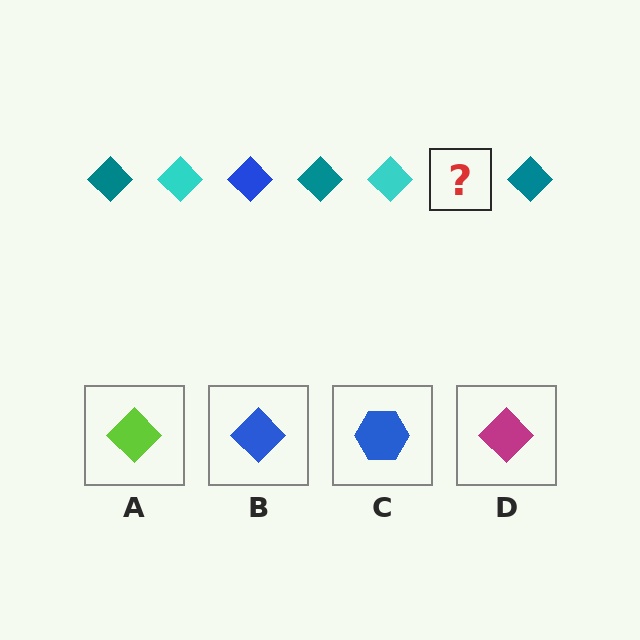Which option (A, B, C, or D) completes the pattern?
B.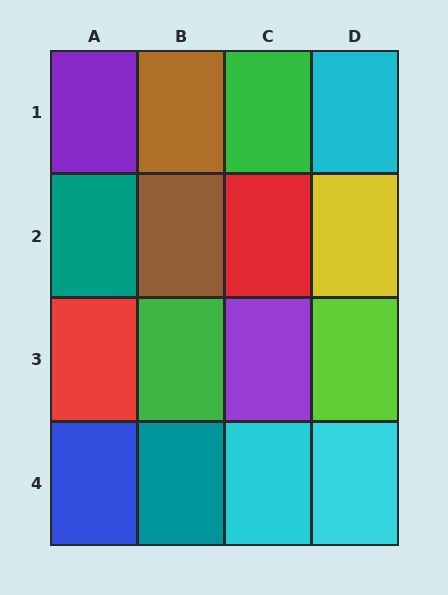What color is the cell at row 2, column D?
Yellow.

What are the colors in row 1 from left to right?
Purple, brown, green, cyan.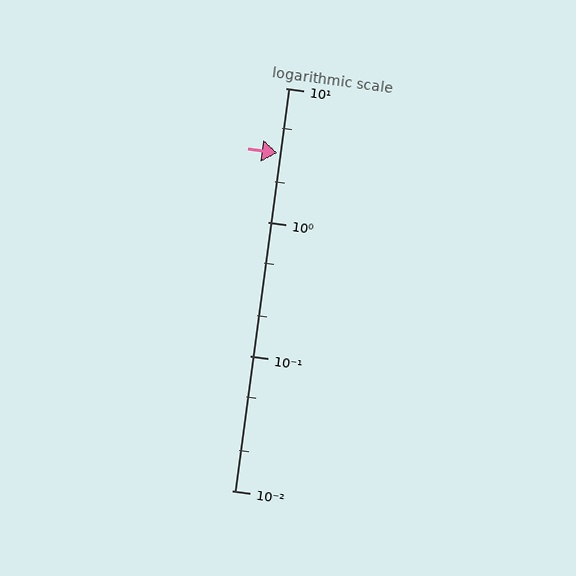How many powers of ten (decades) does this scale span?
The scale spans 3 decades, from 0.01 to 10.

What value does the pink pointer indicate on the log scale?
The pointer indicates approximately 3.3.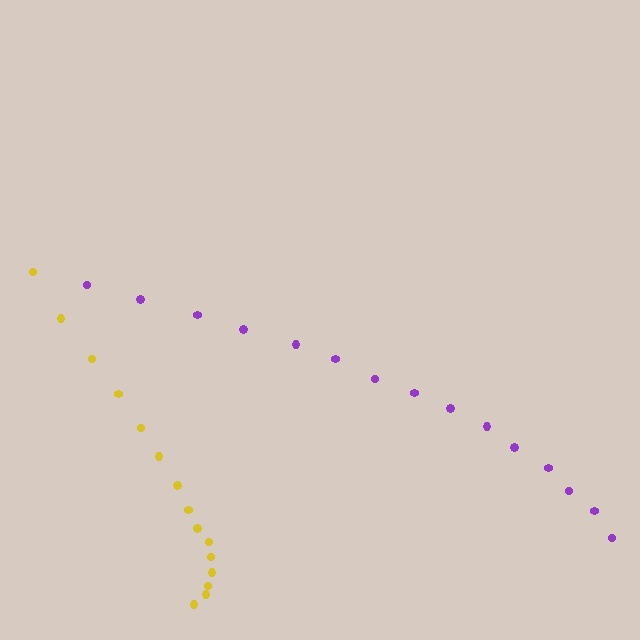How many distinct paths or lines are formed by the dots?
There are 2 distinct paths.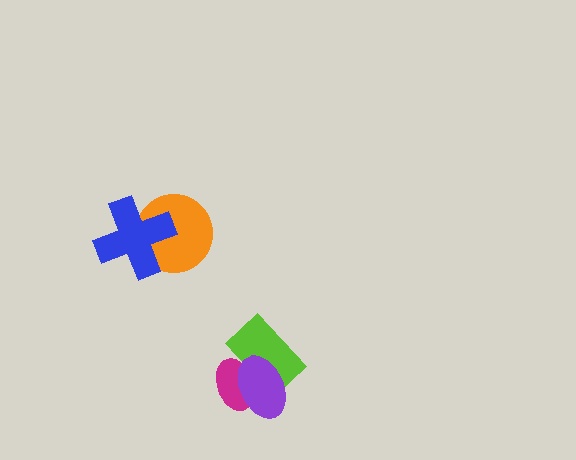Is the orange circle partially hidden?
Yes, it is partially covered by another shape.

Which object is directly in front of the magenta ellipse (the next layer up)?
The lime rectangle is directly in front of the magenta ellipse.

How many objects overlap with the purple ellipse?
2 objects overlap with the purple ellipse.